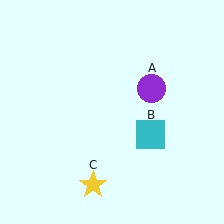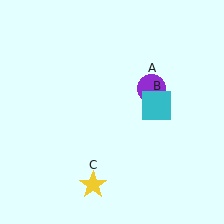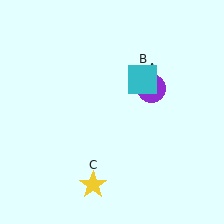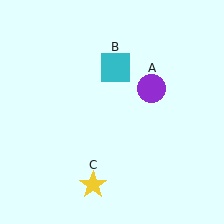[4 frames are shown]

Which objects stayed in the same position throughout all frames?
Purple circle (object A) and yellow star (object C) remained stationary.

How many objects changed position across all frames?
1 object changed position: cyan square (object B).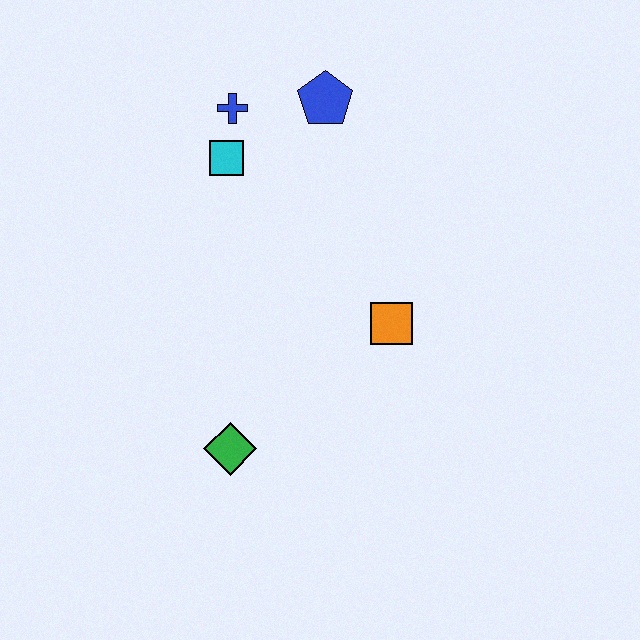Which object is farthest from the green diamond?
The blue pentagon is farthest from the green diamond.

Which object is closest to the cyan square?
The blue cross is closest to the cyan square.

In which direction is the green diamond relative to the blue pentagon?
The green diamond is below the blue pentagon.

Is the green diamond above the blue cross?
No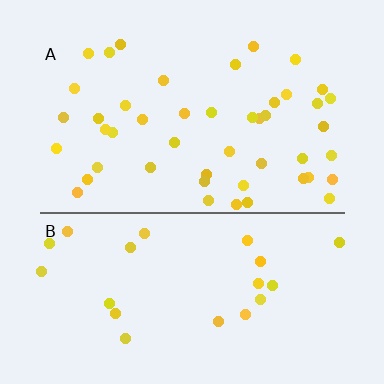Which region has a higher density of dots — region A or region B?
A (the top).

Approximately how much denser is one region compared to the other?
Approximately 2.1× — region A over region B.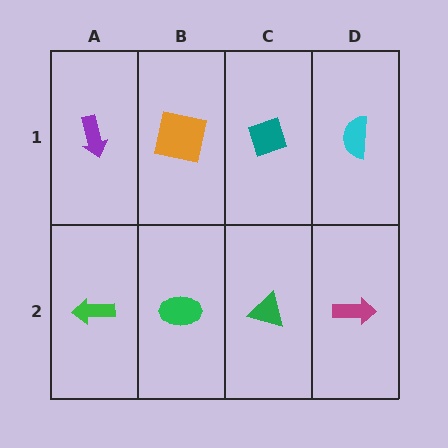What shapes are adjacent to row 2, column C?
A teal diamond (row 1, column C), a green ellipse (row 2, column B), a magenta arrow (row 2, column D).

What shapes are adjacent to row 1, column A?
A green arrow (row 2, column A), an orange square (row 1, column B).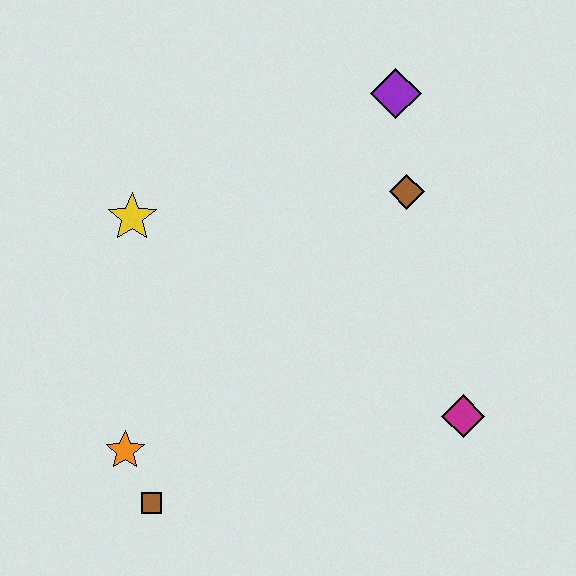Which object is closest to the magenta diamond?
The brown diamond is closest to the magenta diamond.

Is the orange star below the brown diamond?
Yes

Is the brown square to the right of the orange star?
Yes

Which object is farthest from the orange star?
The purple diamond is farthest from the orange star.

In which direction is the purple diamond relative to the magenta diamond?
The purple diamond is above the magenta diamond.